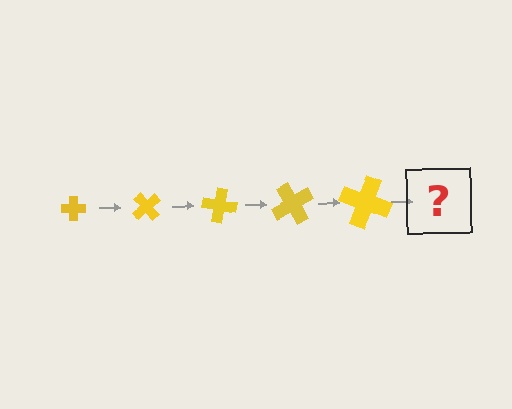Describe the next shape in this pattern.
It should be a cross, larger than the previous one and rotated 250 degrees from the start.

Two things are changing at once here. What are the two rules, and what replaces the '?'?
The two rules are that the cross grows larger each step and it rotates 50 degrees each step. The '?' should be a cross, larger than the previous one and rotated 250 degrees from the start.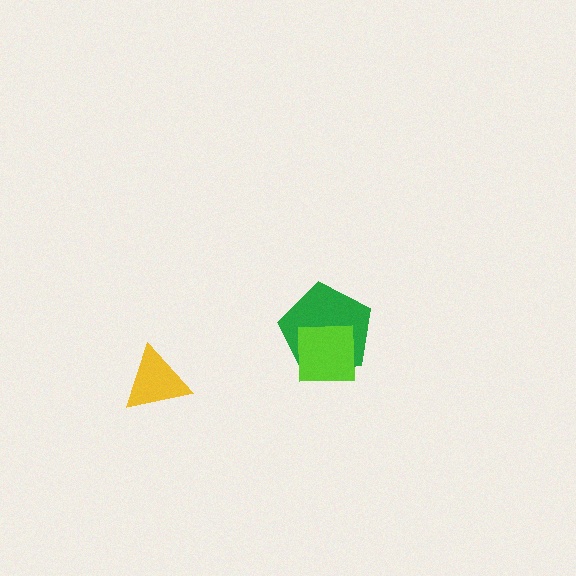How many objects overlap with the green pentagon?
1 object overlaps with the green pentagon.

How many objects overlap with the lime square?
1 object overlaps with the lime square.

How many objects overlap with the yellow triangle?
0 objects overlap with the yellow triangle.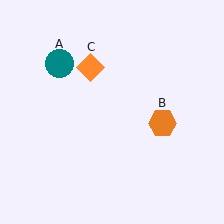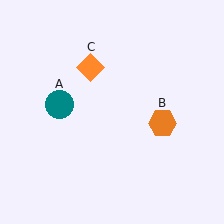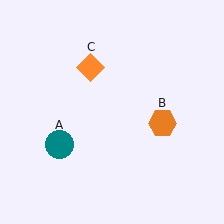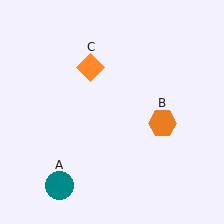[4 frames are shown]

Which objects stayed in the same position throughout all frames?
Orange hexagon (object B) and orange diamond (object C) remained stationary.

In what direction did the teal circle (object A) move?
The teal circle (object A) moved down.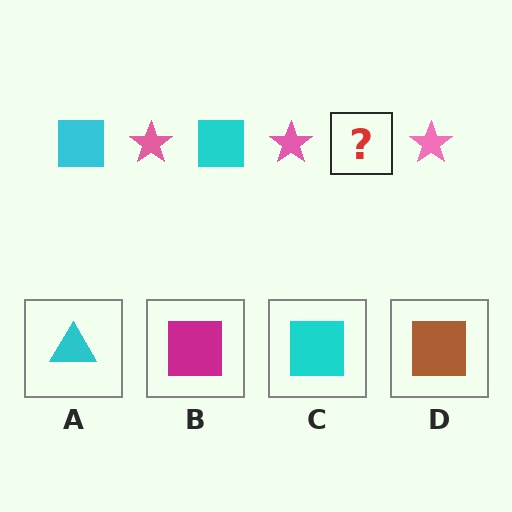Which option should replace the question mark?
Option C.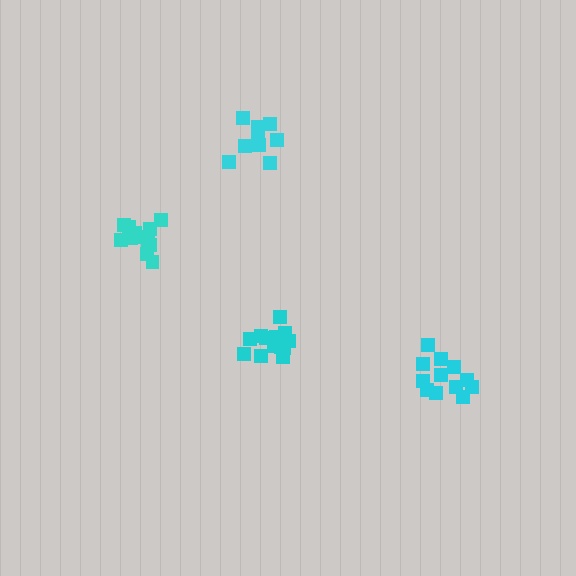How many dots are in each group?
Group 1: 9 dots, Group 2: 13 dots, Group 3: 14 dots, Group 4: 12 dots (48 total).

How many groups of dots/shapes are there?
There are 4 groups.